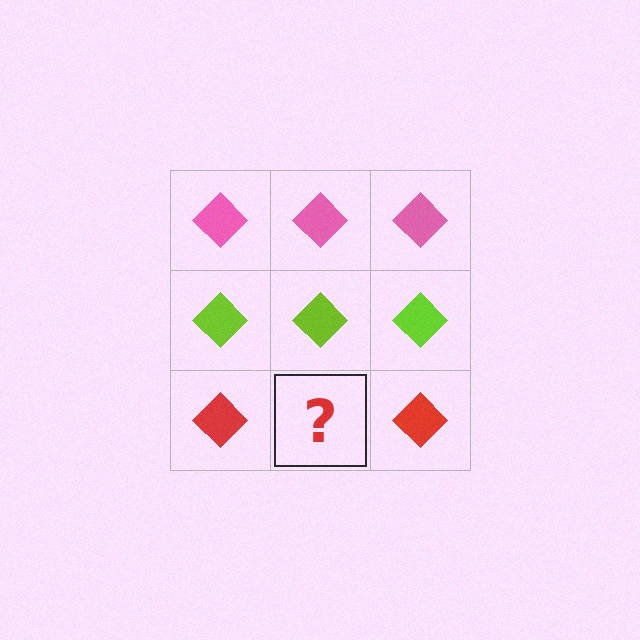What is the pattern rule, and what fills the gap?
The rule is that each row has a consistent color. The gap should be filled with a red diamond.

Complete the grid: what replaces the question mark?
The question mark should be replaced with a red diamond.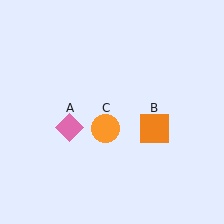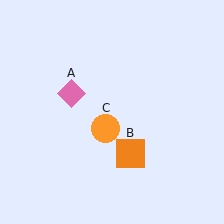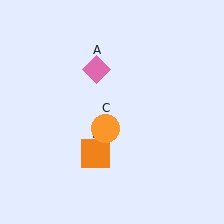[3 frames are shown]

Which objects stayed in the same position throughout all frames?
Orange circle (object C) remained stationary.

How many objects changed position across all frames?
2 objects changed position: pink diamond (object A), orange square (object B).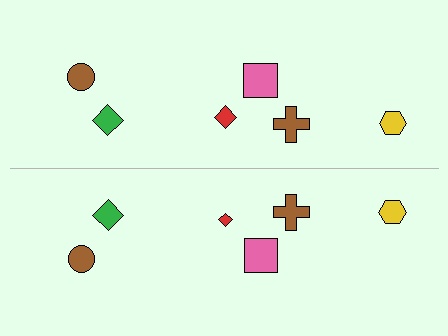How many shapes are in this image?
There are 12 shapes in this image.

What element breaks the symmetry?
The red diamond on the bottom side has a different size than its mirror counterpart.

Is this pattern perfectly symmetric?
No, the pattern is not perfectly symmetric. The red diamond on the bottom side has a different size than its mirror counterpart.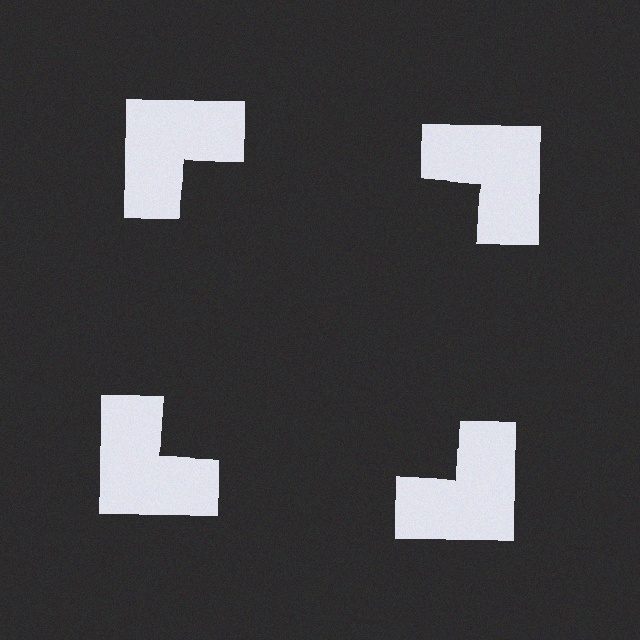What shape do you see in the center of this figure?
An illusory square — its edges are inferred from the aligned wedge cuts in the notched squares, not physically drawn.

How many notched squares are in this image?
There are 4 — one at each vertex of the illusory square.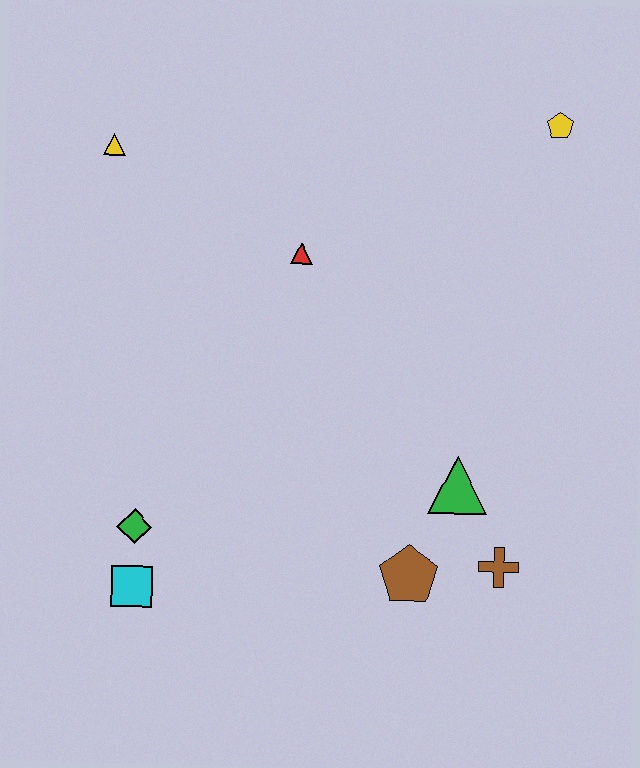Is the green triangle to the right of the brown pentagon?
Yes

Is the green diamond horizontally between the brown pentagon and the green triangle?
No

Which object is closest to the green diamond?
The cyan square is closest to the green diamond.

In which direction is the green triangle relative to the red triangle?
The green triangle is below the red triangle.